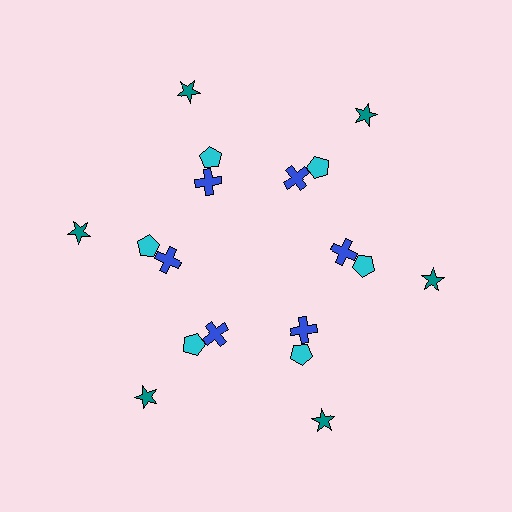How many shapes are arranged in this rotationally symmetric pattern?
There are 18 shapes, arranged in 6 groups of 3.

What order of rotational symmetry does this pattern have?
This pattern has 6-fold rotational symmetry.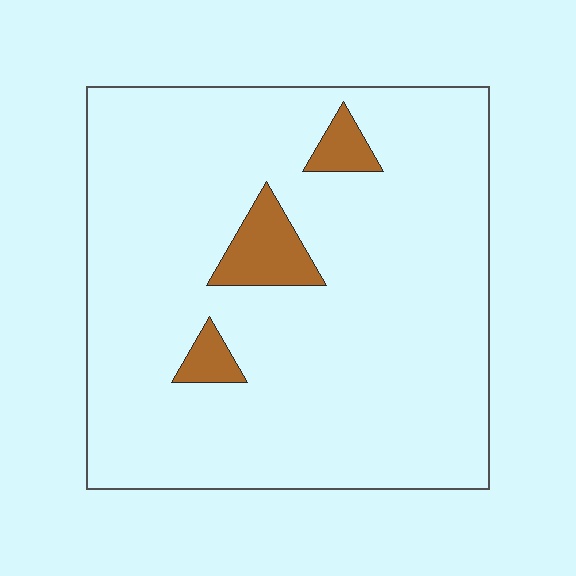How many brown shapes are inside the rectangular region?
3.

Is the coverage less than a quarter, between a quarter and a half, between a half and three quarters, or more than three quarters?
Less than a quarter.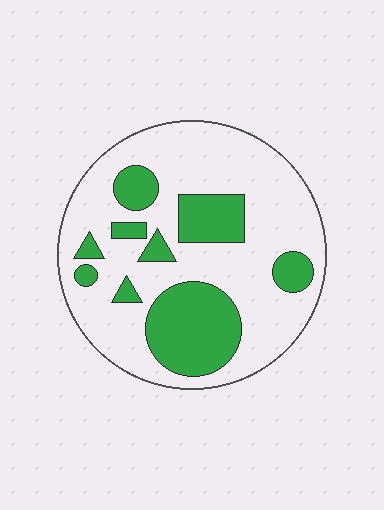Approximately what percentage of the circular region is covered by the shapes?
Approximately 30%.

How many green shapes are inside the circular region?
9.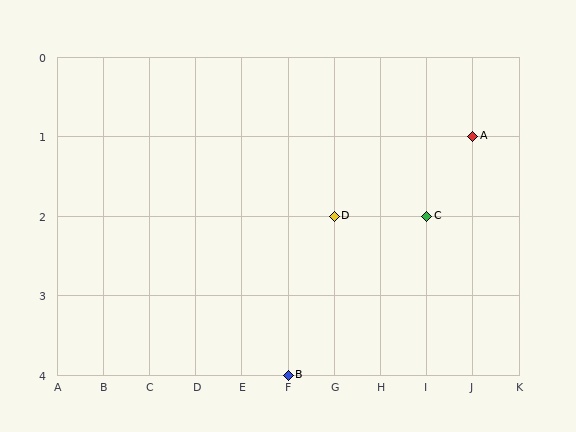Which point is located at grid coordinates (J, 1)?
Point A is at (J, 1).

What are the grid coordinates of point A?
Point A is at grid coordinates (J, 1).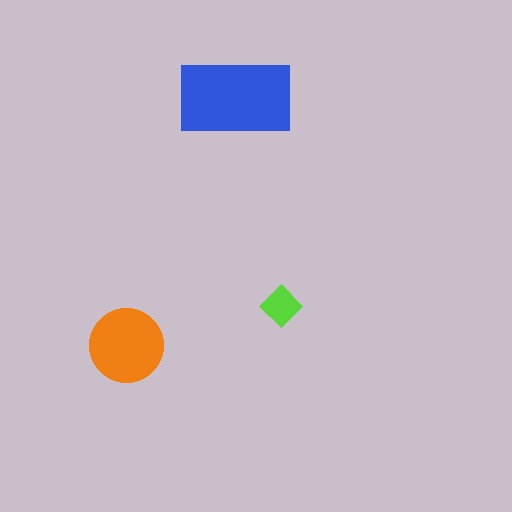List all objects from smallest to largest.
The lime diamond, the orange circle, the blue rectangle.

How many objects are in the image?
There are 3 objects in the image.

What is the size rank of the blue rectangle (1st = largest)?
1st.